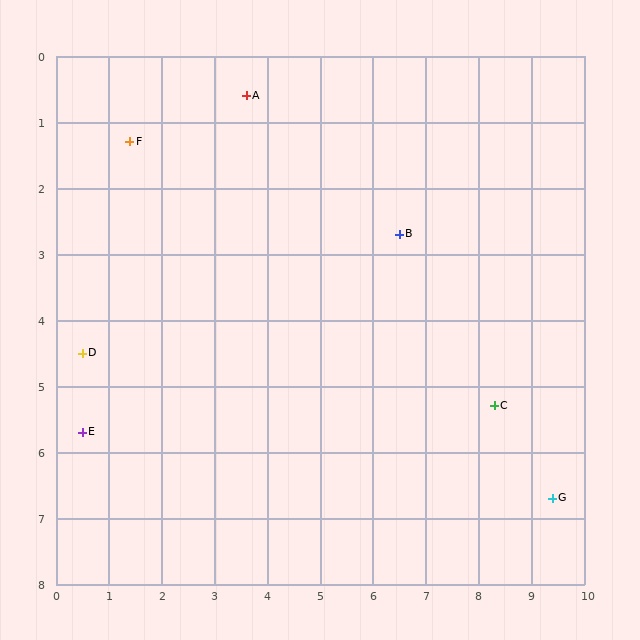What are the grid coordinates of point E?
Point E is at approximately (0.5, 5.7).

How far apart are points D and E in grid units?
Points D and E are about 1.2 grid units apart.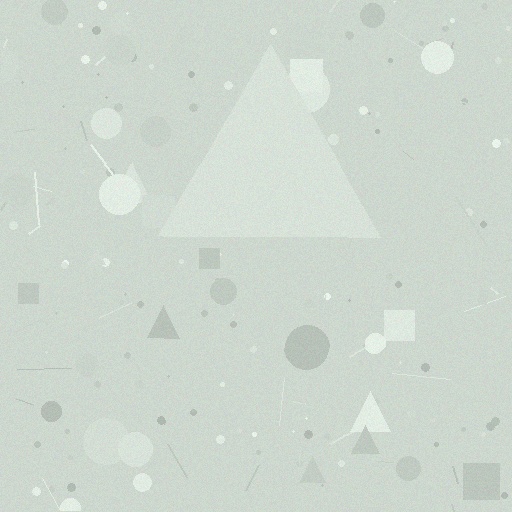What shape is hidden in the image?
A triangle is hidden in the image.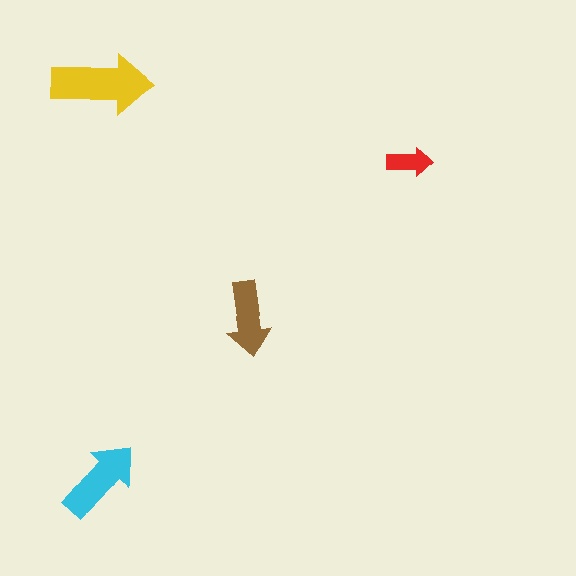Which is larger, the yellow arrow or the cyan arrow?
The yellow one.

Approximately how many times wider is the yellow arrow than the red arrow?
About 2 times wider.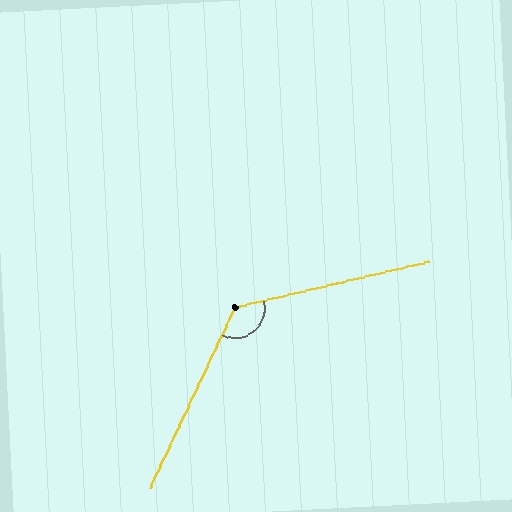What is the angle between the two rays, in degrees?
Approximately 129 degrees.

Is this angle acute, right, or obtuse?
It is obtuse.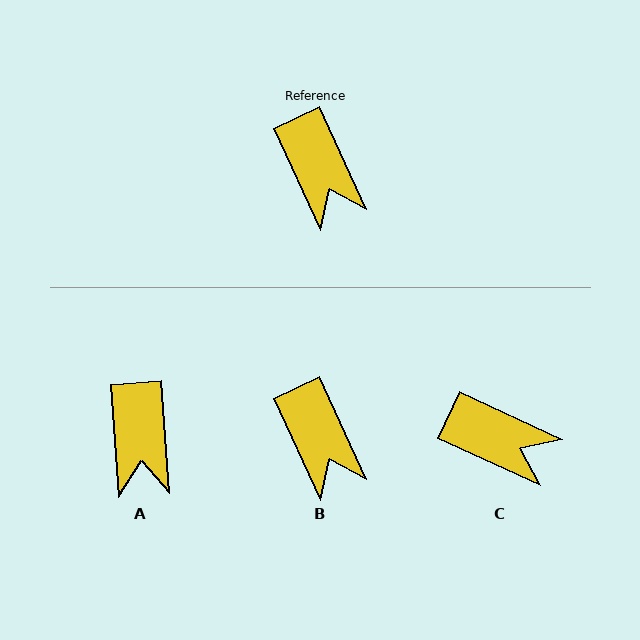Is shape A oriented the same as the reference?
No, it is off by about 21 degrees.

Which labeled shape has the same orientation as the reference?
B.